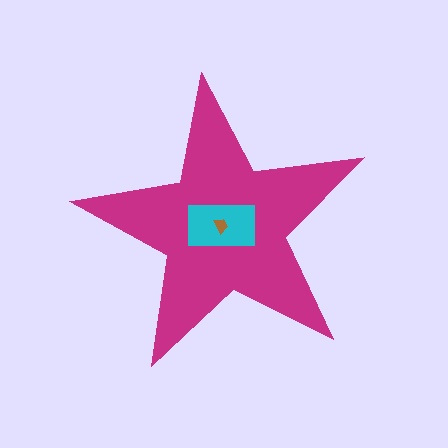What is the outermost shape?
The magenta star.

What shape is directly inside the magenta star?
The cyan rectangle.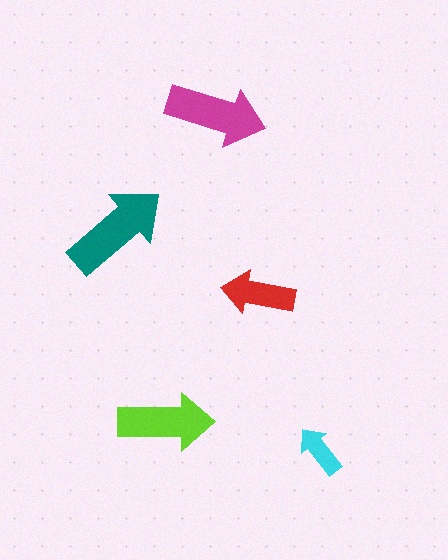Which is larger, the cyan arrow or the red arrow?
The red one.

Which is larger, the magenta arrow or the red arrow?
The magenta one.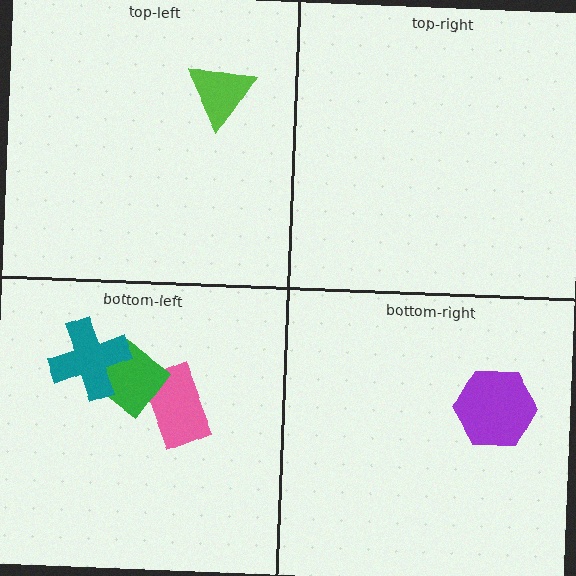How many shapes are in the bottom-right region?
1.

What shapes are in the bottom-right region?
The purple hexagon.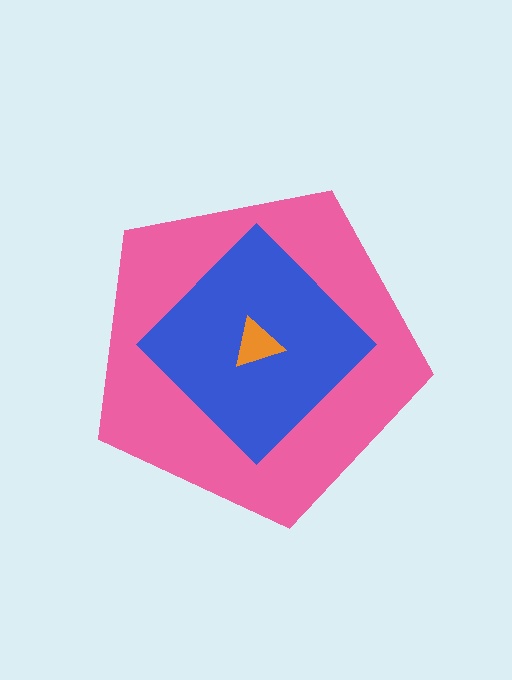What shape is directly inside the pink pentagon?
The blue diamond.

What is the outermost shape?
The pink pentagon.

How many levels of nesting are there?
3.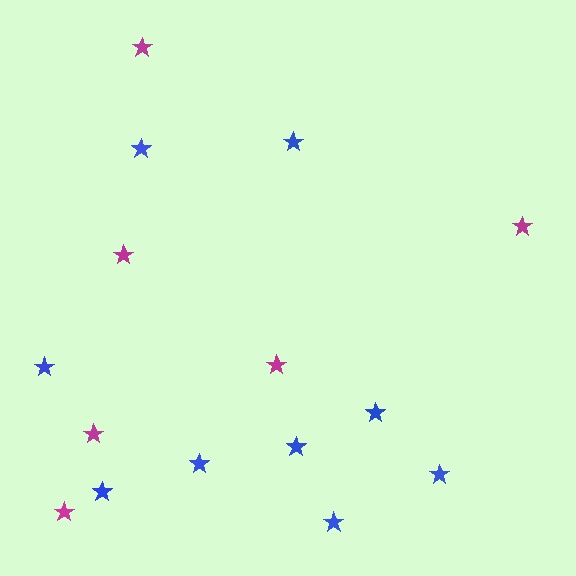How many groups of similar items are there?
There are 2 groups: one group of magenta stars (6) and one group of blue stars (9).